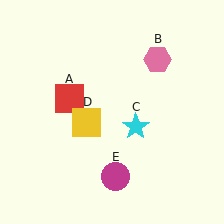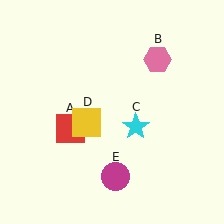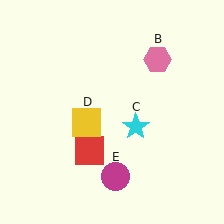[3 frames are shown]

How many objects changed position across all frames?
1 object changed position: red square (object A).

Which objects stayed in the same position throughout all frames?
Pink hexagon (object B) and cyan star (object C) and yellow square (object D) and magenta circle (object E) remained stationary.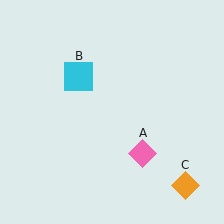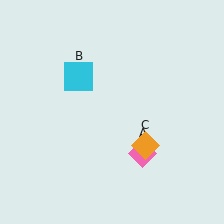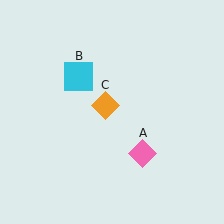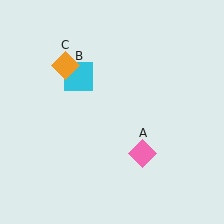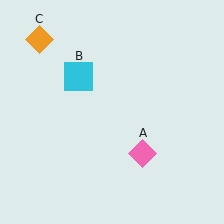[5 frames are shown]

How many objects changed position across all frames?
1 object changed position: orange diamond (object C).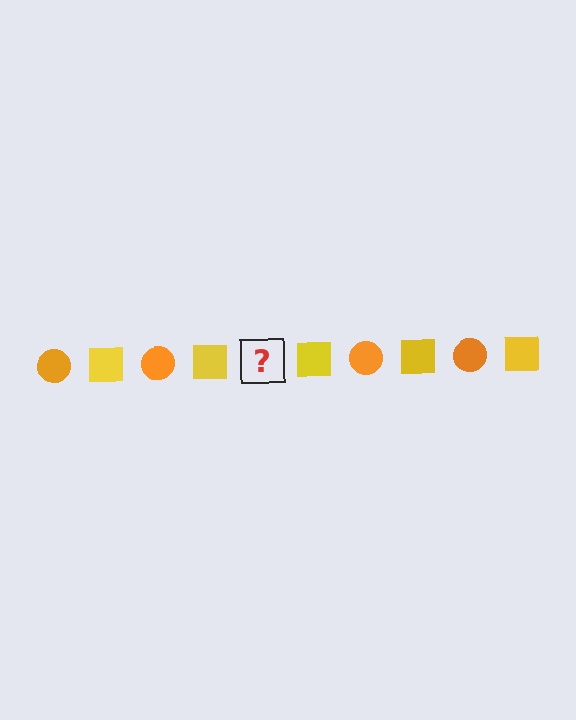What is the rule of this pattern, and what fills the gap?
The rule is that the pattern alternates between orange circle and yellow square. The gap should be filled with an orange circle.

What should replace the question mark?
The question mark should be replaced with an orange circle.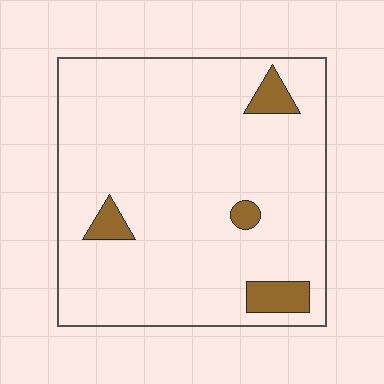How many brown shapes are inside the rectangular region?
4.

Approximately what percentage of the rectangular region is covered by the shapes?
Approximately 10%.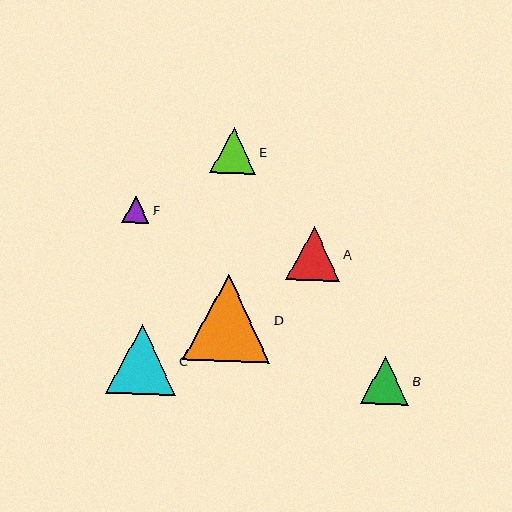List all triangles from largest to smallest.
From largest to smallest: D, C, A, B, E, F.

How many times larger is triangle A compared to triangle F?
Triangle A is approximately 2.0 times the size of triangle F.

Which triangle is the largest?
Triangle D is the largest with a size of approximately 87 pixels.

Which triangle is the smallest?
Triangle F is the smallest with a size of approximately 27 pixels.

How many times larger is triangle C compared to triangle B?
Triangle C is approximately 1.5 times the size of triangle B.